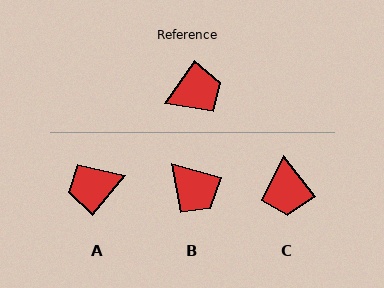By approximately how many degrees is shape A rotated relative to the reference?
Approximately 176 degrees counter-clockwise.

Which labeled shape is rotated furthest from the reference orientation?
A, about 176 degrees away.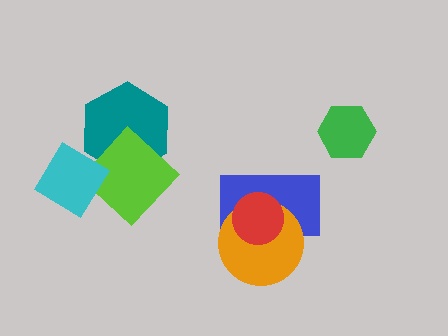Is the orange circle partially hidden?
Yes, it is partially covered by another shape.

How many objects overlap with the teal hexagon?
1 object overlaps with the teal hexagon.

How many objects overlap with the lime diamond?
2 objects overlap with the lime diamond.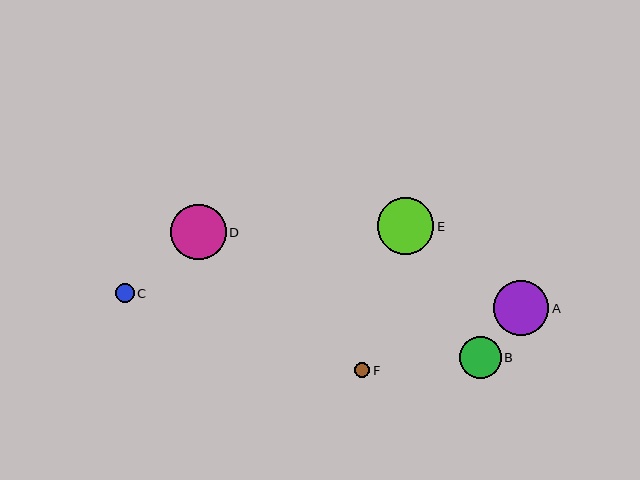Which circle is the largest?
Circle E is the largest with a size of approximately 56 pixels.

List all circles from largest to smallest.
From largest to smallest: E, D, A, B, C, F.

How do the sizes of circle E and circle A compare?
Circle E and circle A are approximately the same size.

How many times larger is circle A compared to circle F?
Circle A is approximately 3.7 times the size of circle F.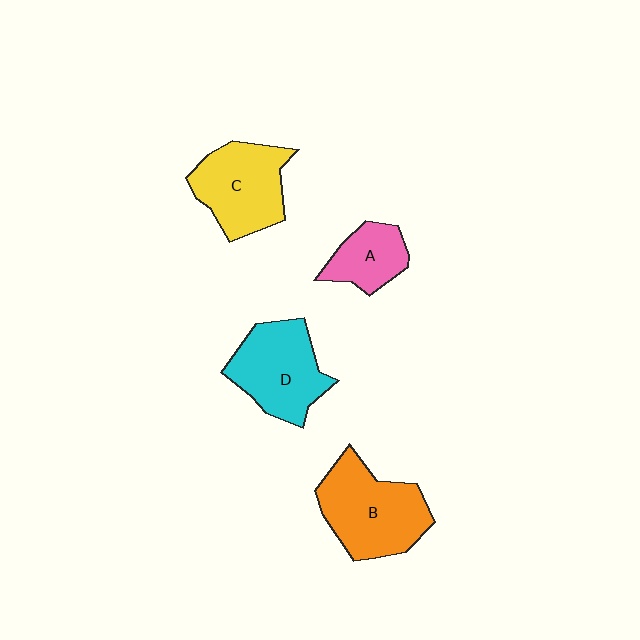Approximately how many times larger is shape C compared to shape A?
Approximately 1.7 times.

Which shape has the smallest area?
Shape A (pink).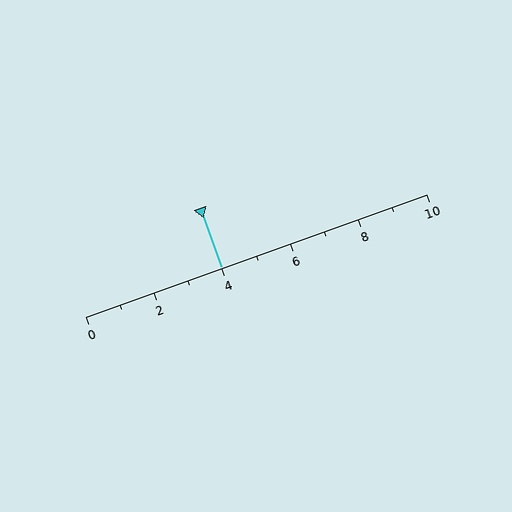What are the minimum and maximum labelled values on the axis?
The axis runs from 0 to 10.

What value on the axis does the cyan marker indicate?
The marker indicates approximately 4.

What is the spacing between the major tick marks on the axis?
The major ticks are spaced 2 apart.